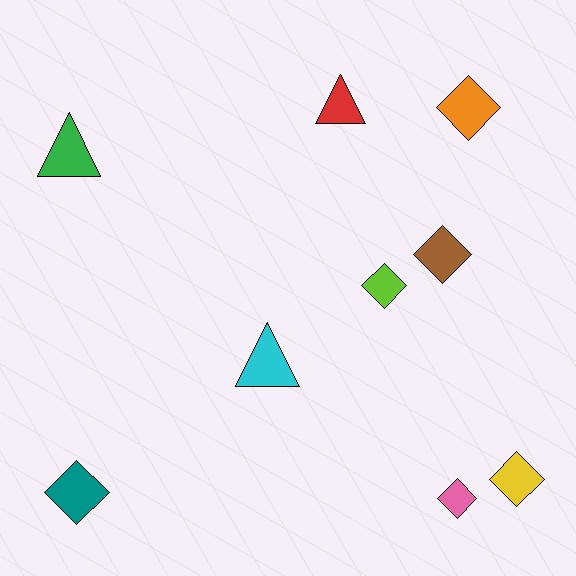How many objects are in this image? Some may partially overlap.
There are 9 objects.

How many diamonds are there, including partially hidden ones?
There are 6 diamonds.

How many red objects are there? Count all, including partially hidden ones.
There is 1 red object.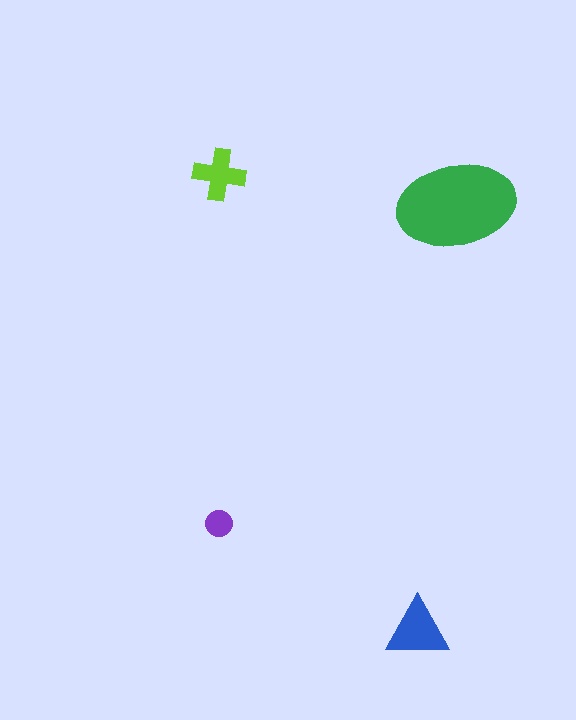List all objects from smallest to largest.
The purple circle, the lime cross, the blue triangle, the green ellipse.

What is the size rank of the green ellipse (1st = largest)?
1st.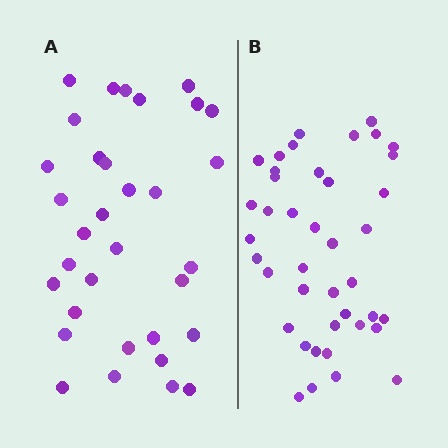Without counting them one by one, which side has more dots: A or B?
Region B (the right region) has more dots.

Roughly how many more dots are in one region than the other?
Region B has roughly 8 or so more dots than region A.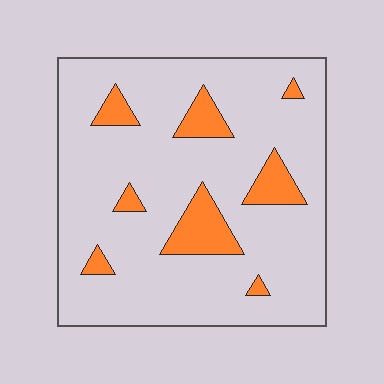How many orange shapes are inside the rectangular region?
8.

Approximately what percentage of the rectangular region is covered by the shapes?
Approximately 15%.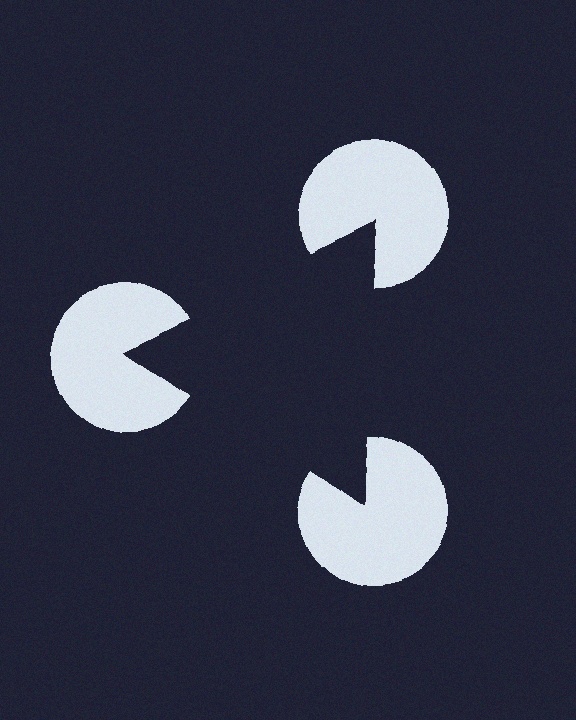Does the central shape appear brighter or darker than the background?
It typically appears slightly darker than the background, even though no actual brightness change is drawn.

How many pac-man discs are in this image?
There are 3 — one at each vertex of the illusory triangle.